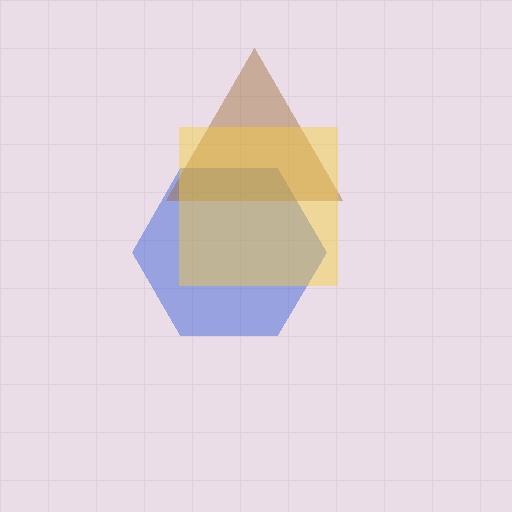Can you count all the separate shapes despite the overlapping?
Yes, there are 3 separate shapes.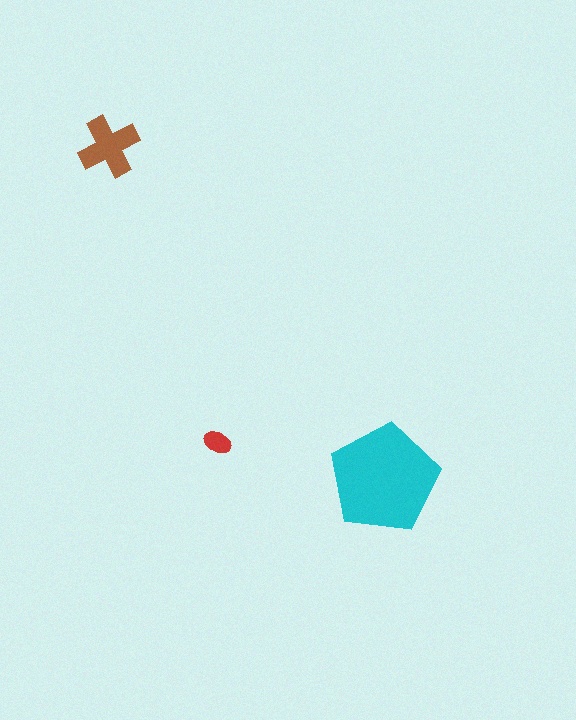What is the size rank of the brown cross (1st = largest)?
2nd.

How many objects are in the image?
There are 3 objects in the image.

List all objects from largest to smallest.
The cyan pentagon, the brown cross, the red ellipse.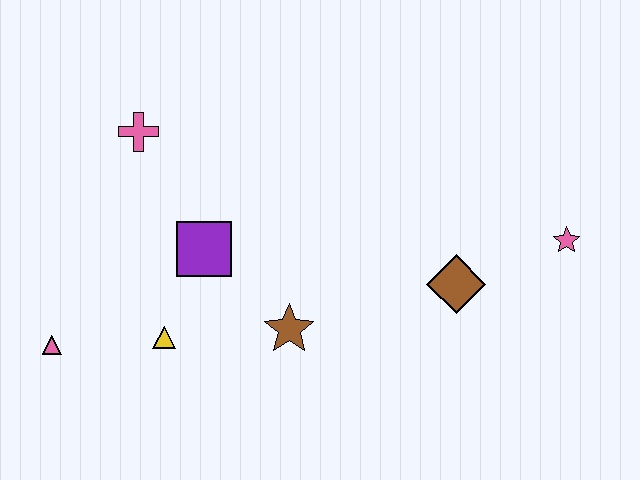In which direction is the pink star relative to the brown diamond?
The pink star is to the right of the brown diamond.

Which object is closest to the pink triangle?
The yellow triangle is closest to the pink triangle.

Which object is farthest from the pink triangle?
The pink star is farthest from the pink triangle.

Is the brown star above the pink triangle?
Yes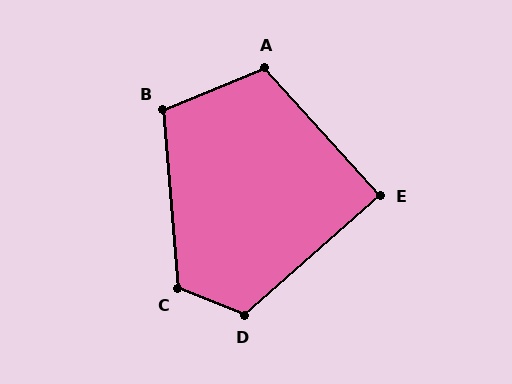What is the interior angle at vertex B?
Approximately 107 degrees (obtuse).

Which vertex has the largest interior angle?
C, at approximately 117 degrees.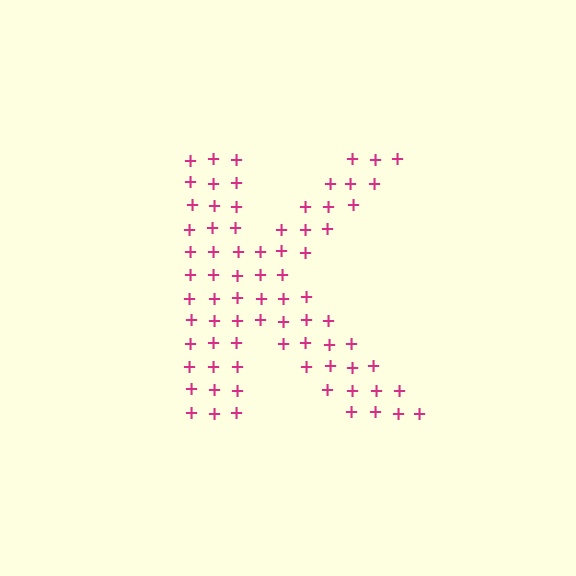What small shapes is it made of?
It is made of small plus signs.